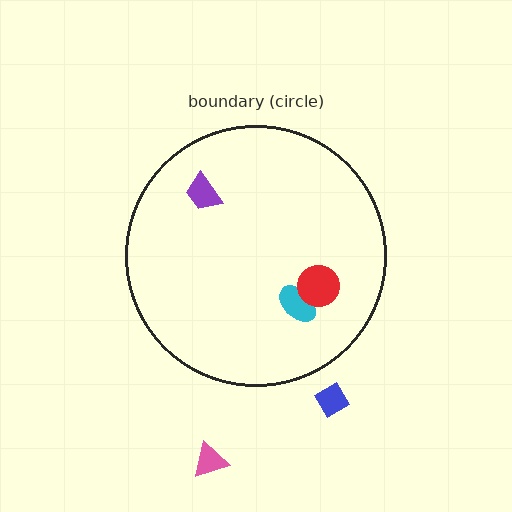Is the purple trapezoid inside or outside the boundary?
Inside.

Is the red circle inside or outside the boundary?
Inside.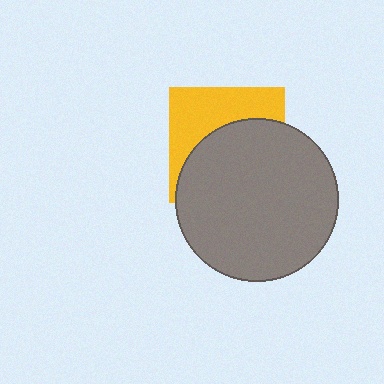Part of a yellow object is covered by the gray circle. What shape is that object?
It is a square.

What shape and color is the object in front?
The object in front is a gray circle.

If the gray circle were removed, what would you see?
You would see the complete yellow square.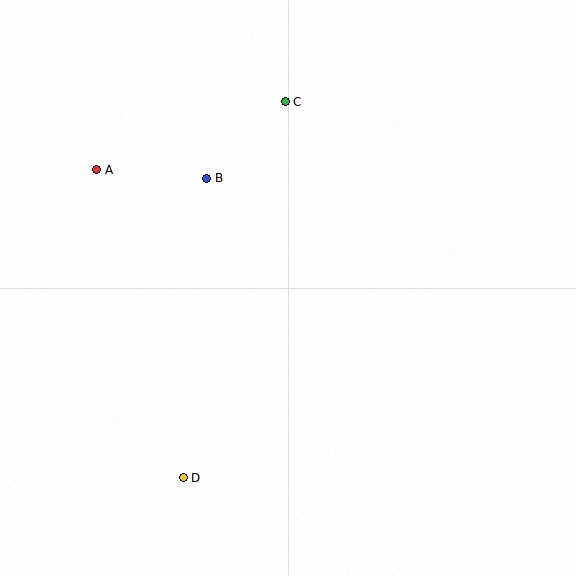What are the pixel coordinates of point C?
Point C is at (285, 102).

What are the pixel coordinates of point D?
Point D is at (183, 478).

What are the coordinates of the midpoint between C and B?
The midpoint between C and B is at (246, 140).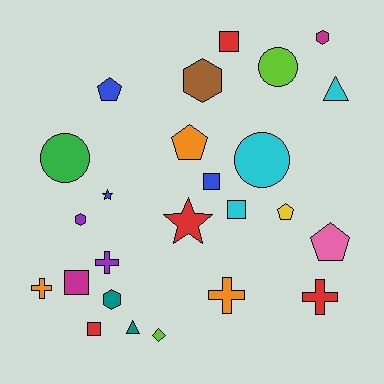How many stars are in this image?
There are 2 stars.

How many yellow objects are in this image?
There is 1 yellow object.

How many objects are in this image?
There are 25 objects.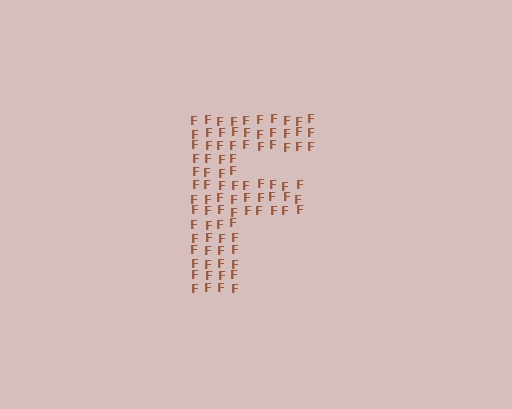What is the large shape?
The large shape is the letter F.